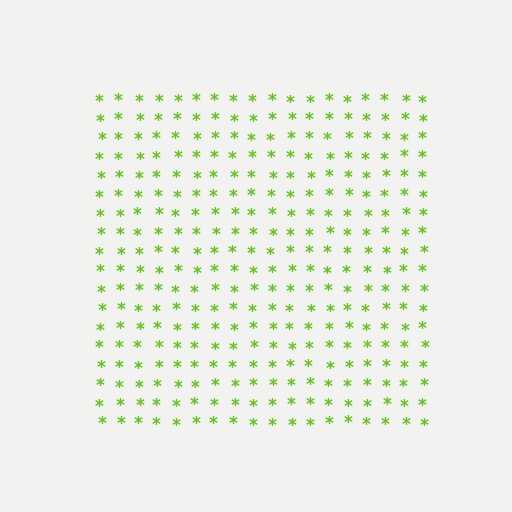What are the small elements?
The small elements are asterisks.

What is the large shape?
The large shape is a square.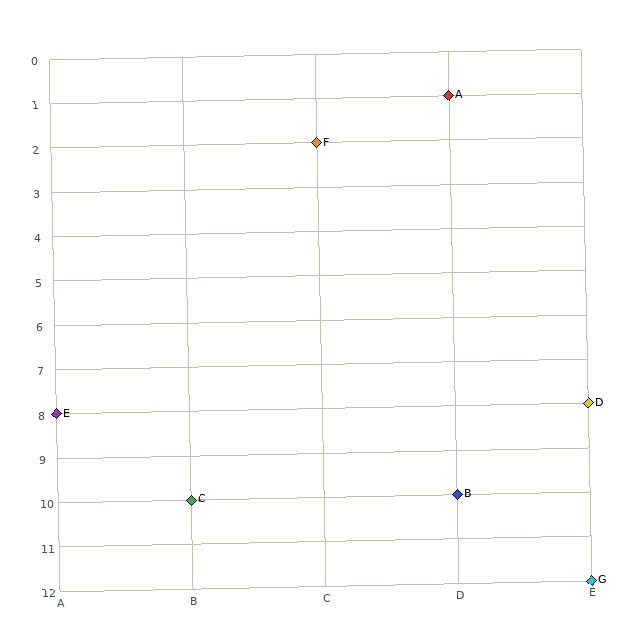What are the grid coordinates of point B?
Point B is at grid coordinates (D, 10).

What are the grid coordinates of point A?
Point A is at grid coordinates (D, 1).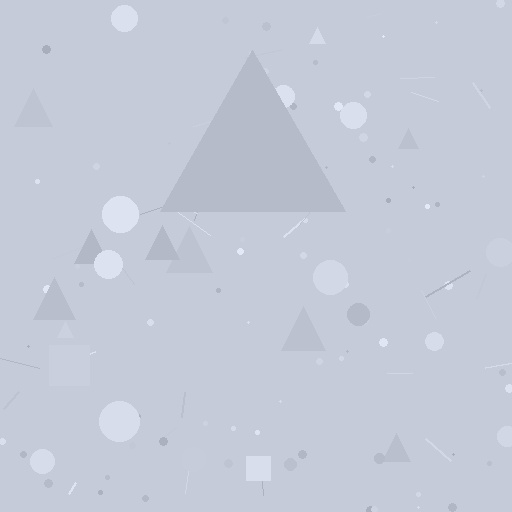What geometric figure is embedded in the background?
A triangle is embedded in the background.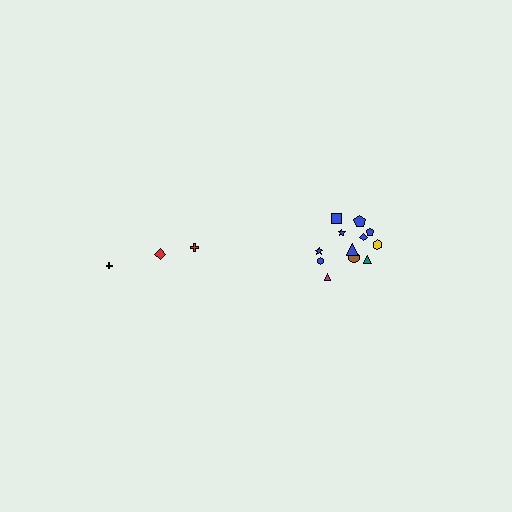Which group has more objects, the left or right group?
The right group.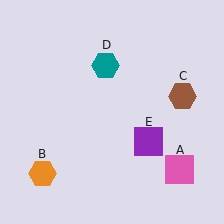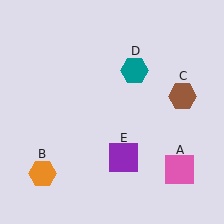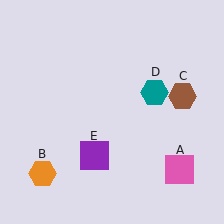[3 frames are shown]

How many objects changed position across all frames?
2 objects changed position: teal hexagon (object D), purple square (object E).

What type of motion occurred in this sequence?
The teal hexagon (object D), purple square (object E) rotated clockwise around the center of the scene.